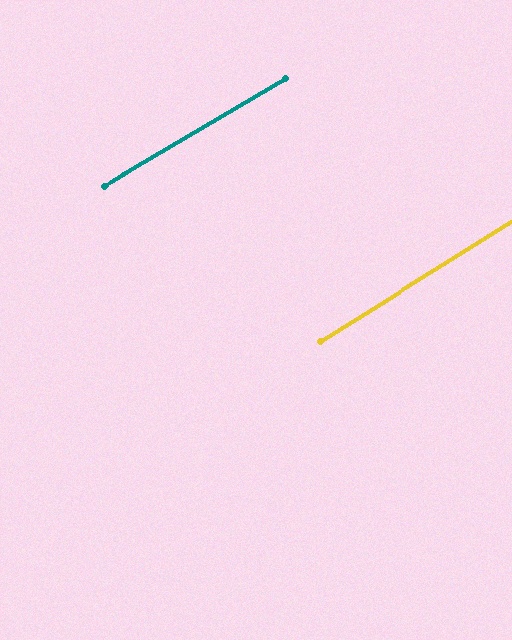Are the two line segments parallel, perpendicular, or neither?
Parallel — their directions differ by only 1.8°.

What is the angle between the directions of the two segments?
Approximately 2 degrees.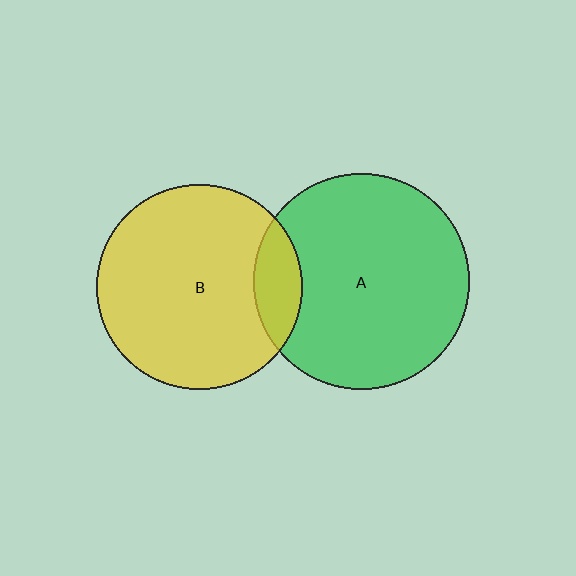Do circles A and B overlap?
Yes.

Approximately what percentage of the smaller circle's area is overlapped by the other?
Approximately 15%.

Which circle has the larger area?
Circle A (green).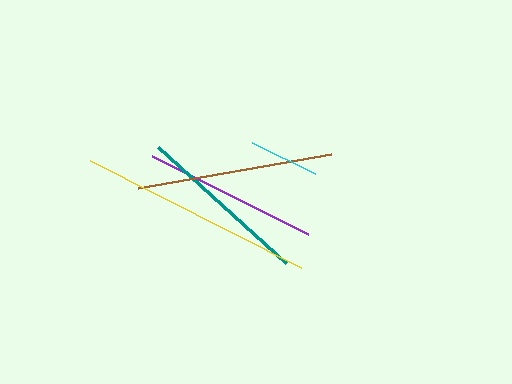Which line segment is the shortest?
The cyan line is the shortest at approximately 70 pixels.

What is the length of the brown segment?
The brown segment is approximately 196 pixels long.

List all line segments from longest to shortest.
From longest to shortest: yellow, brown, purple, teal, cyan.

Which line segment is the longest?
The yellow line is the longest at approximately 237 pixels.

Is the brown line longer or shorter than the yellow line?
The yellow line is longer than the brown line.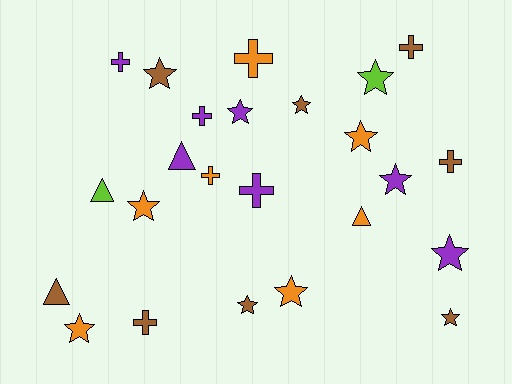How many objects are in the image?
There are 24 objects.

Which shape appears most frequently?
Star, with 12 objects.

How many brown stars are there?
There are 4 brown stars.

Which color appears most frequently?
Brown, with 8 objects.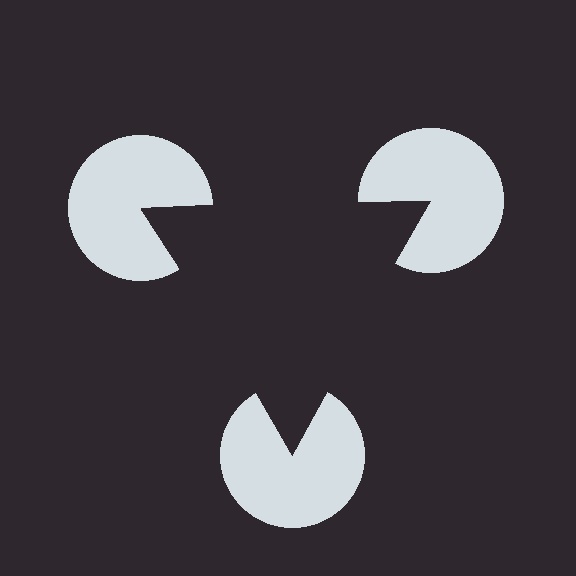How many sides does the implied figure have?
3 sides.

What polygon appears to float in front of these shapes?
An illusory triangle — its edges are inferred from the aligned wedge cuts in the pac-man discs, not physically drawn.